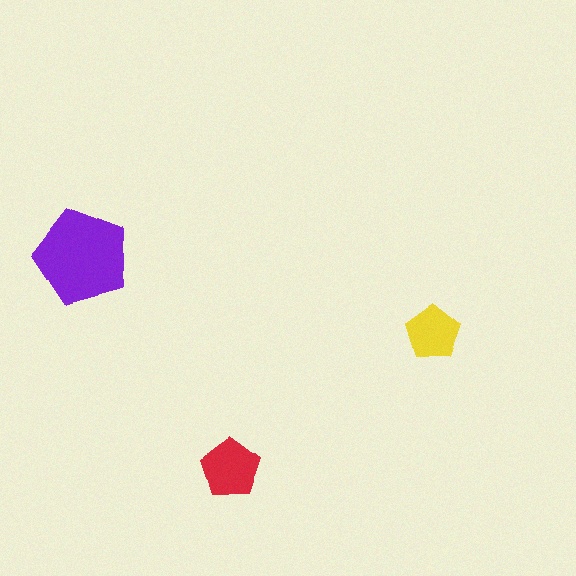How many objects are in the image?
There are 3 objects in the image.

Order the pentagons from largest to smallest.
the purple one, the red one, the yellow one.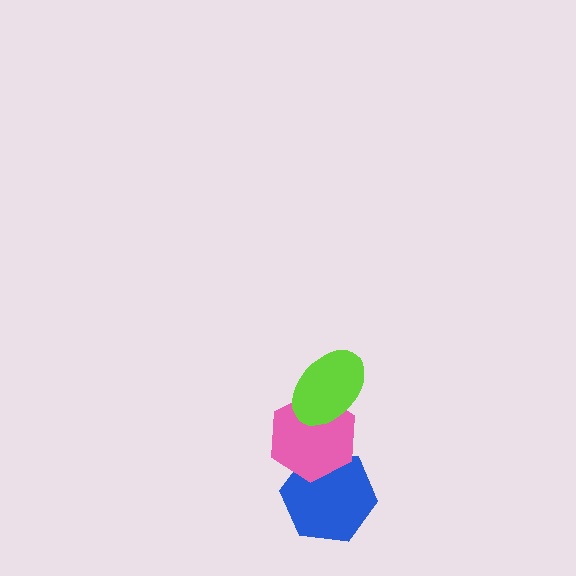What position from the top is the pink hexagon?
The pink hexagon is 2nd from the top.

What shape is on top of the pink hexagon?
The lime ellipse is on top of the pink hexagon.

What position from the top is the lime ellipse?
The lime ellipse is 1st from the top.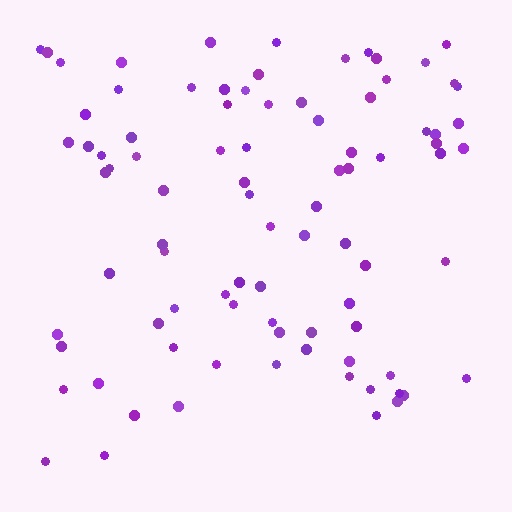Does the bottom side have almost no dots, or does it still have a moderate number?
Still a moderate number, just noticeably fewer than the top.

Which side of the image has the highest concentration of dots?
The top.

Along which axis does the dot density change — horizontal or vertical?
Vertical.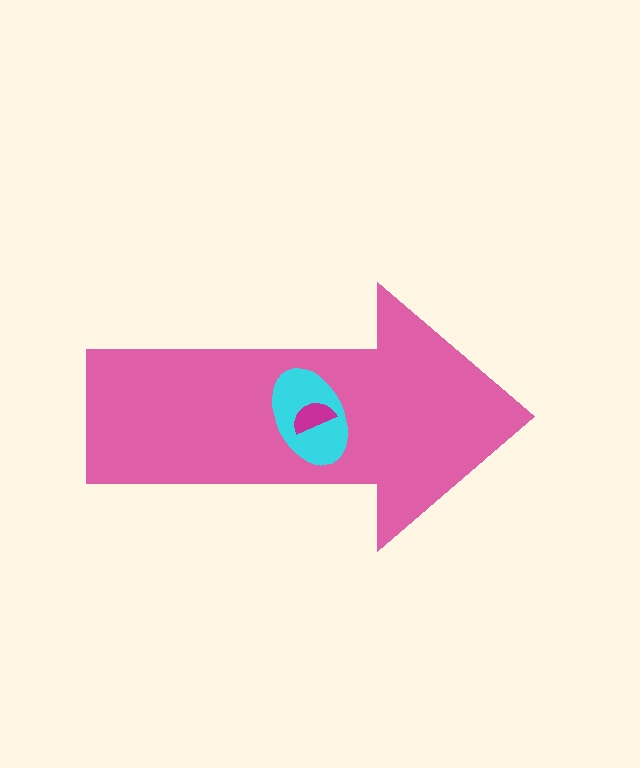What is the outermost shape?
The pink arrow.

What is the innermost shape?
The magenta semicircle.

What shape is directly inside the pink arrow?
The cyan ellipse.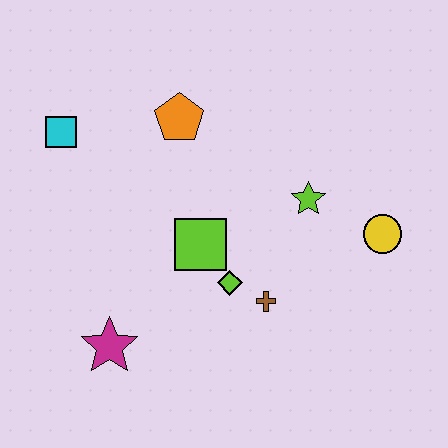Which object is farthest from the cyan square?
The yellow circle is farthest from the cyan square.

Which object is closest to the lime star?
The yellow circle is closest to the lime star.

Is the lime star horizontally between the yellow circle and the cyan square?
Yes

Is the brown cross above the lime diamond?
No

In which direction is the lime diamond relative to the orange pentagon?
The lime diamond is below the orange pentagon.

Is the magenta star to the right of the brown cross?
No